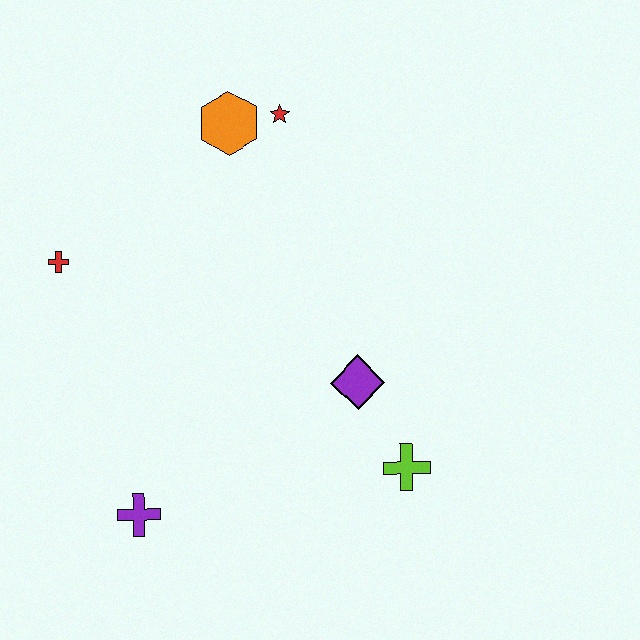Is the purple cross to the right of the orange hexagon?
No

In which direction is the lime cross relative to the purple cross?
The lime cross is to the right of the purple cross.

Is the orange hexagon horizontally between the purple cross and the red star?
Yes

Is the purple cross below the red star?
Yes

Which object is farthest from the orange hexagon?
The purple cross is farthest from the orange hexagon.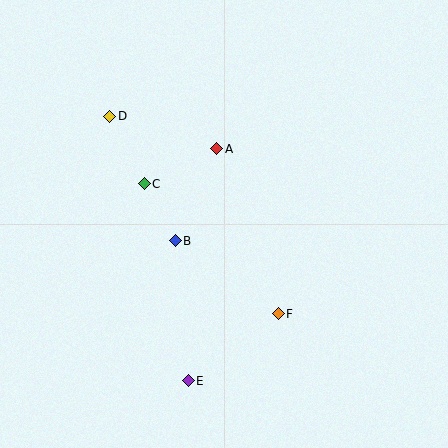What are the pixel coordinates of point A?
Point A is at (217, 149).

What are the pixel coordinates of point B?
Point B is at (175, 241).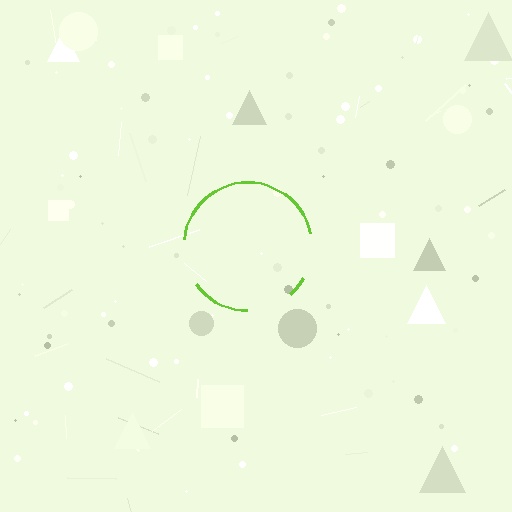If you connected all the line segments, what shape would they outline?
They would outline a circle.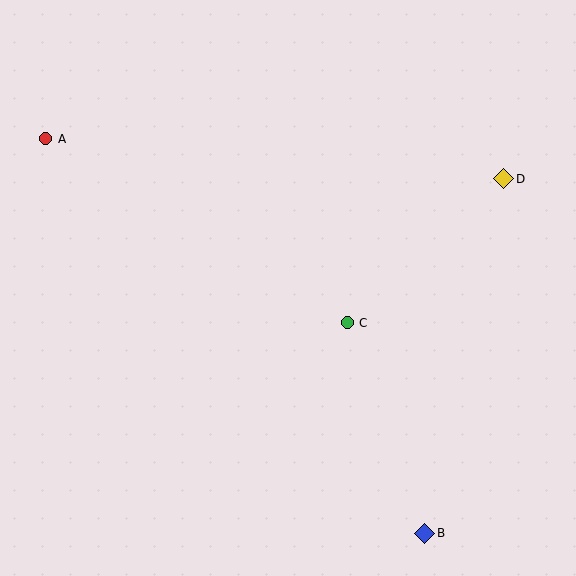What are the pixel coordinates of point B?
Point B is at (425, 533).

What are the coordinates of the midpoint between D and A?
The midpoint between D and A is at (275, 159).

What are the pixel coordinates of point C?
Point C is at (347, 323).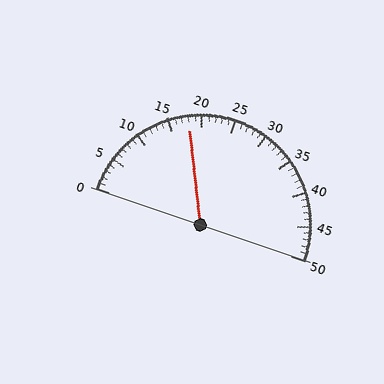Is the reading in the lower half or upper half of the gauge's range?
The reading is in the lower half of the range (0 to 50).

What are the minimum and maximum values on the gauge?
The gauge ranges from 0 to 50.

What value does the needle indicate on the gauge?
The needle indicates approximately 18.